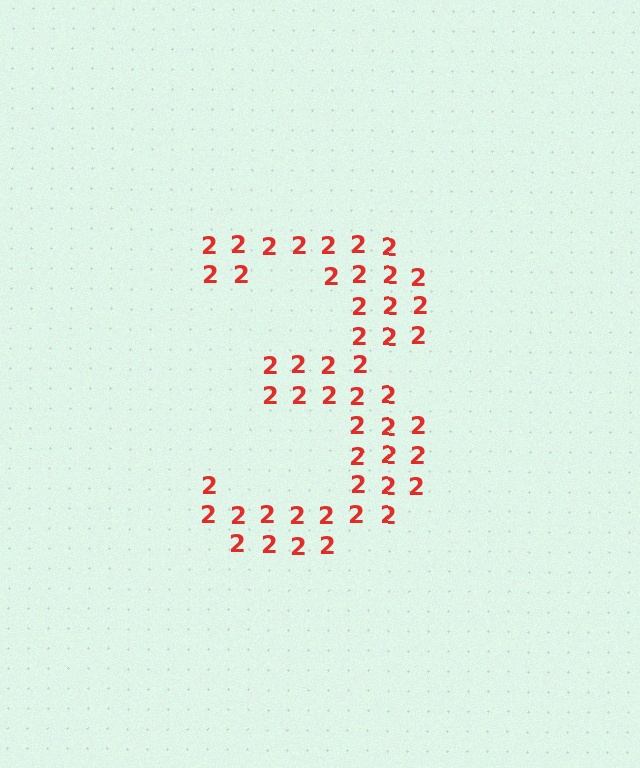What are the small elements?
The small elements are digit 2's.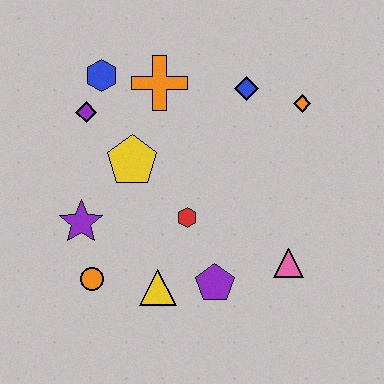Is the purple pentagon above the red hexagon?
No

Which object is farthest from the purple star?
The orange diamond is farthest from the purple star.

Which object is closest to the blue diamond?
The orange diamond is closest to the blue diamond.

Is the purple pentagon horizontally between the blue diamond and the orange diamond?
No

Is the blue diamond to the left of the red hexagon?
No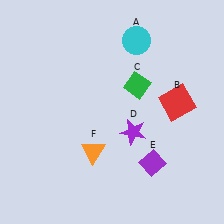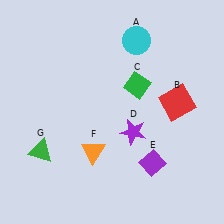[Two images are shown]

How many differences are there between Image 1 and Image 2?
There is 1 difference between the two images.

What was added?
A green triangle (G) was added in Image 2.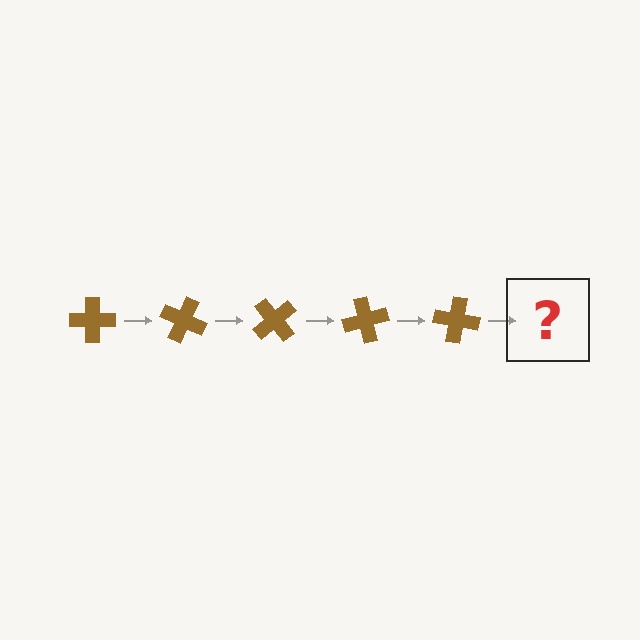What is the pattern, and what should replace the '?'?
The pattern is that the cross rotates 25 degrees each step. The '?' should be a brown cross rotated 125 degrees.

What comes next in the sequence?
The next element should be a brown cross rotated 125 degrees.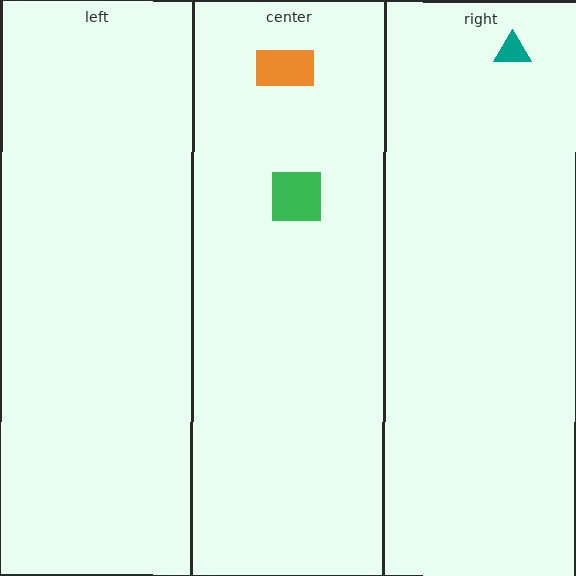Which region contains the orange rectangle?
The center region.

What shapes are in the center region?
The green square, the orange rectangle.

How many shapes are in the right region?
1.